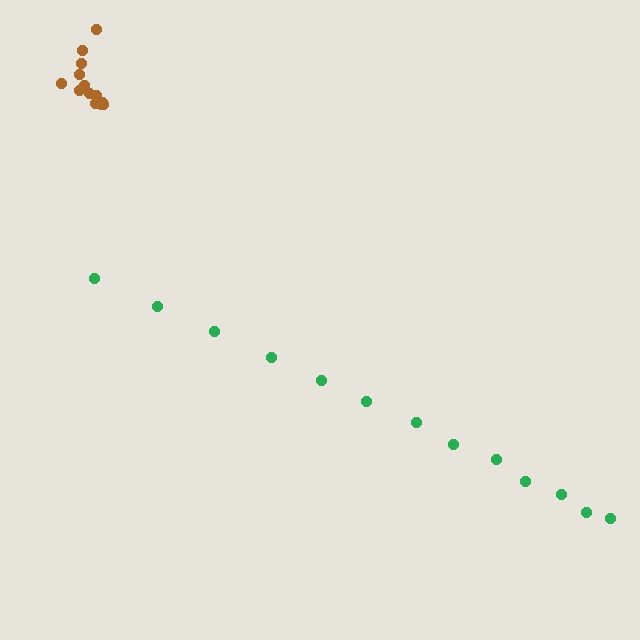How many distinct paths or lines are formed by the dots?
There are 2 distinct paths.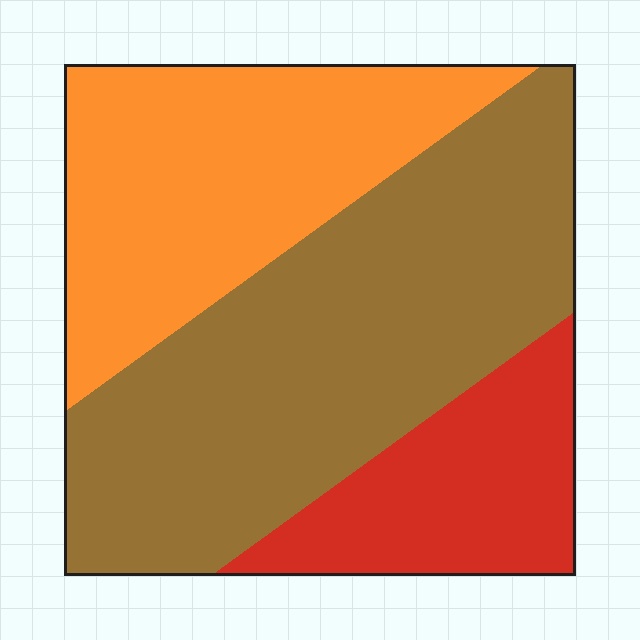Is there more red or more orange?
Orange.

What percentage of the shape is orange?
Orange covers roughly 30% of the shape.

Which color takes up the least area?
Red, at roughly 20%.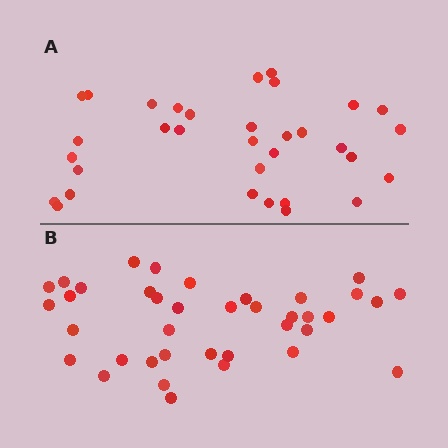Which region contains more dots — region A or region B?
Region B (the bottom region) has more dots.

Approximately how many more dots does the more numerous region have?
Region B has about 5 more dots than region A.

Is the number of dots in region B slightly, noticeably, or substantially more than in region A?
Region B has only slightly more — the two regions are fairly close. The ratio is roughly 1.2 to 1.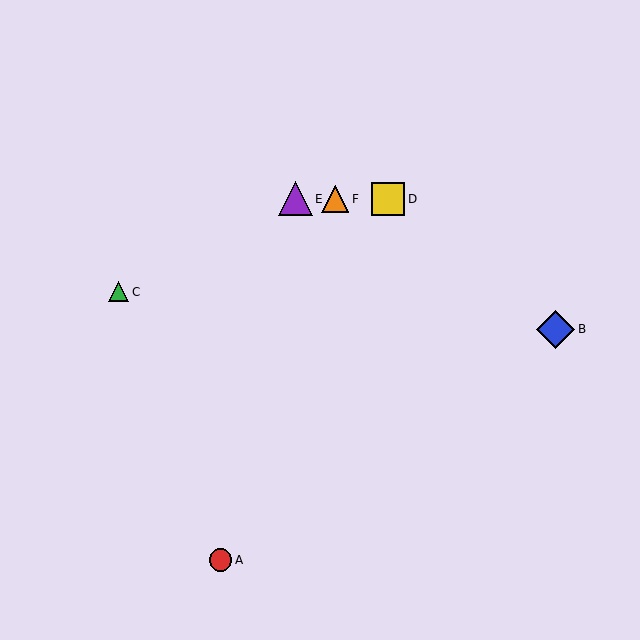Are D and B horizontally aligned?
No, D is at y≈199 and B is at y≈329.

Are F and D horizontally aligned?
Yes, both are at y≈199.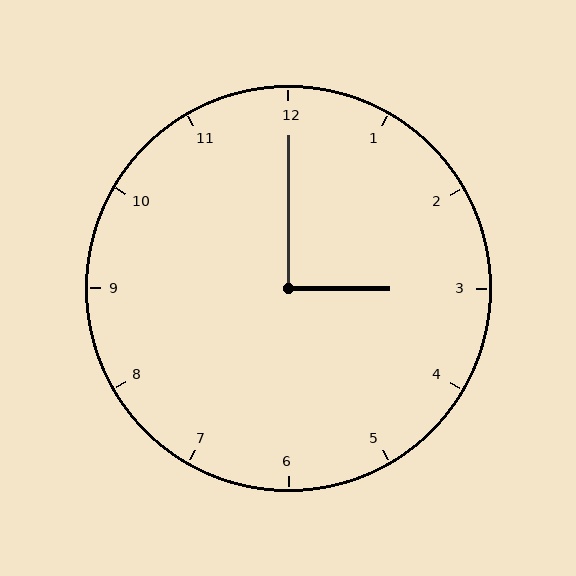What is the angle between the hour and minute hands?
Approximately 90 degrees.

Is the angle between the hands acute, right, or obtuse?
It is right.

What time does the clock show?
3:00.